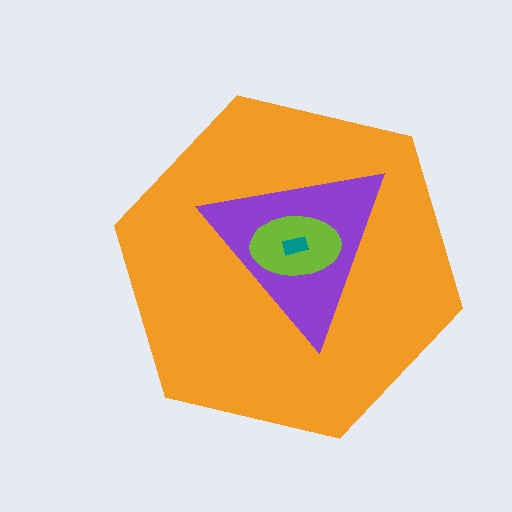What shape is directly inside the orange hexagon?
The purple triangle.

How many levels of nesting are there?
4.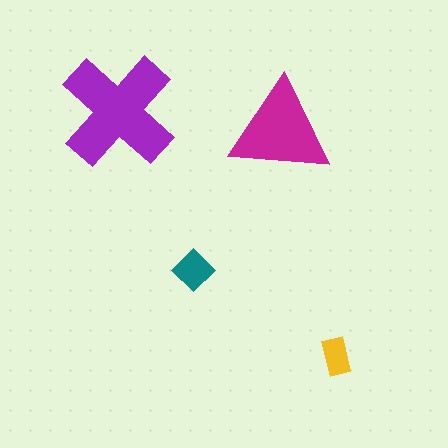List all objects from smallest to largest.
The yellow rectangle, the teal diamond, the magenta triangle, the purple cross.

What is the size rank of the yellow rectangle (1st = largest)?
4th.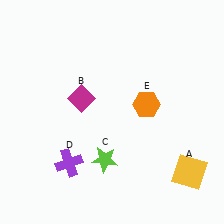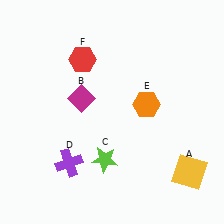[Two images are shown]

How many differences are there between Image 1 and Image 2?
There is 1 difference between the two images.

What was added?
A red hexagon (F) was added in Image 2.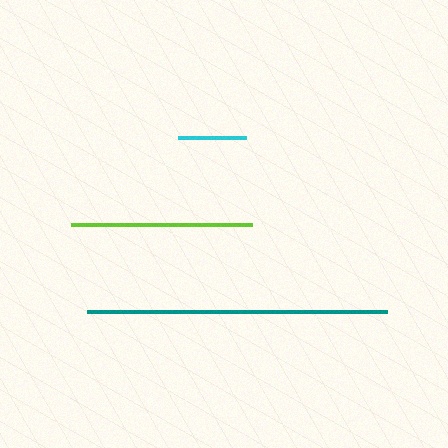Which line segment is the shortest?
The cyan line is the shortest at approximately 68 pixels.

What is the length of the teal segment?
The teal segment is approximately 299 pixels long.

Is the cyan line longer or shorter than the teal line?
The teal line is longer than the cyan line.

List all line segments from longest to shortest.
From longest to shortest: teal, lime, cyan.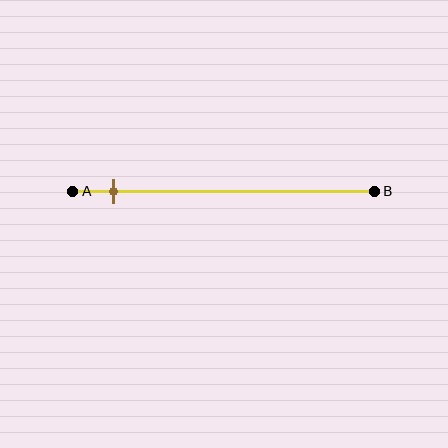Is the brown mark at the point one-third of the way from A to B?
No, the mark is at about 15% from A, not at the 33% one-third point.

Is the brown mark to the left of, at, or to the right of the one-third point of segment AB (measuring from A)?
The brown mark is to the left of the one-third point of segment AB.